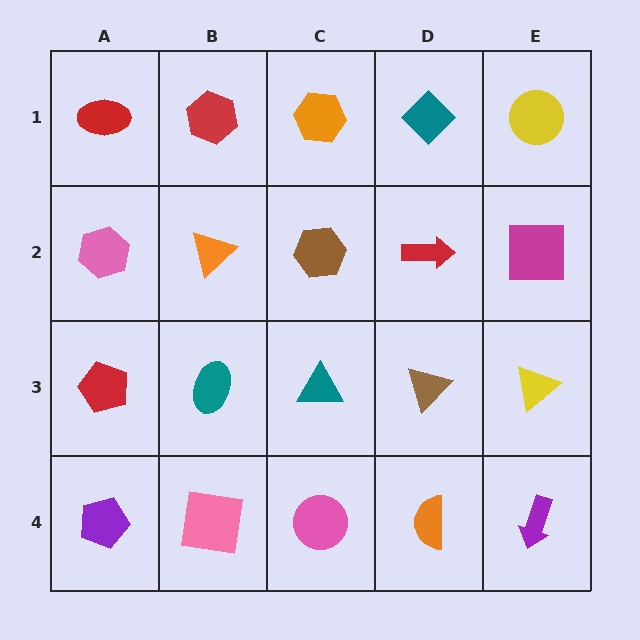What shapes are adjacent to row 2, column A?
A red ellipse (row 1, column A), a red pentagon (row 3, column A), an orange triangle (row 2, column B).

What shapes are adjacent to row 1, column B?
An orange triangle (row 2, column B), a red ellipse (row 1, column A), an orange hexagon (row 1, column C).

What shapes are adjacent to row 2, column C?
An orange hexagon (row 1, column C), a teal triangle (row 3, column C), an orange triangle (row 2, column B), a red arrow (row 2, column D).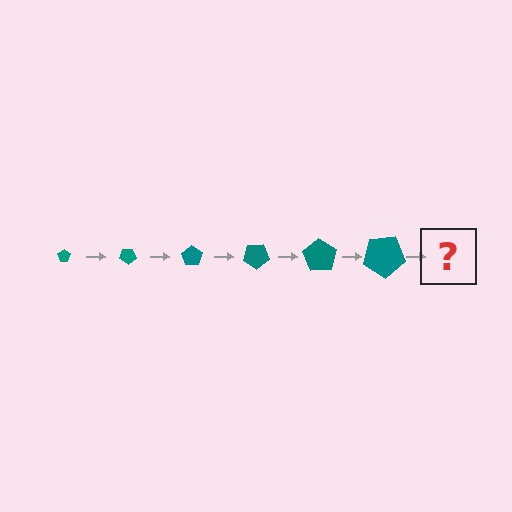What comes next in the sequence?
The next element should be a pentagon, larger than the previous one and rotated 210 degrees from the start.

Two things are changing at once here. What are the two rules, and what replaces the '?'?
The two rules are that the pentagon grows larger each step and it rotates 35 degrees each step. The '?' should be a pentagon, larger than the previous one and rotated 210 degrees from the start.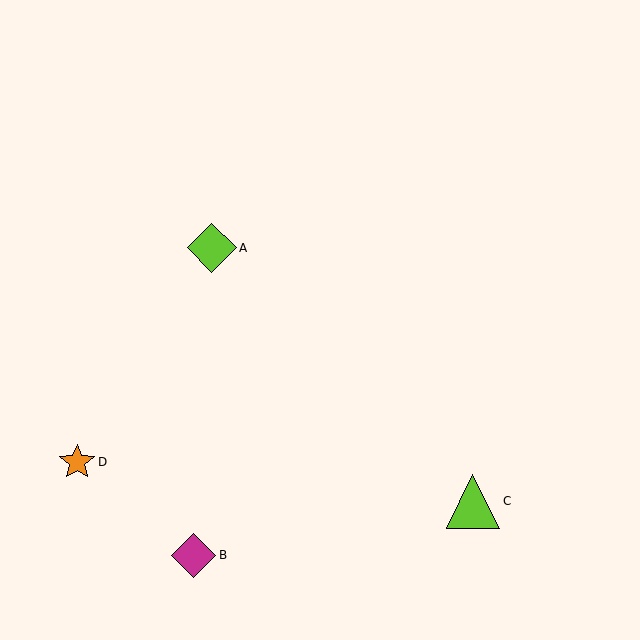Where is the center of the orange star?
The center of the orange star is at (77, 462).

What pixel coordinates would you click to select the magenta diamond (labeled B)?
Click at (194, 555) to select the magenta diamond B.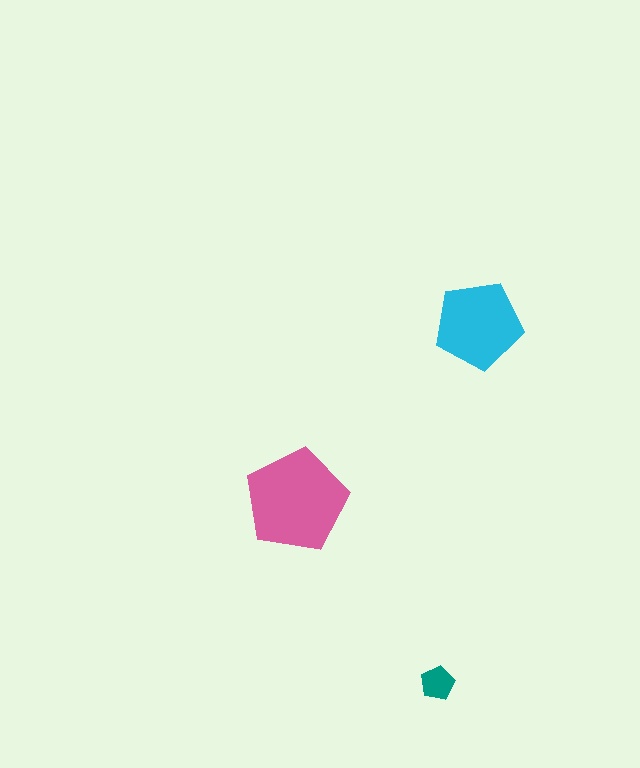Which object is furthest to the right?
The cyan pentagon is rightmost.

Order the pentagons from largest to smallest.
the pink one, the cyan one, the teal one.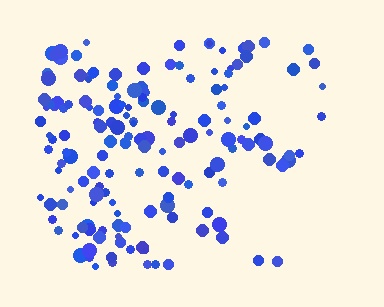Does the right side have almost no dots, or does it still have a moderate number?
Still a moderate number, just noticeably fewer than the left.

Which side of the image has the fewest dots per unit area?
The right.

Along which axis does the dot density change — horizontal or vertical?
Horizontal.